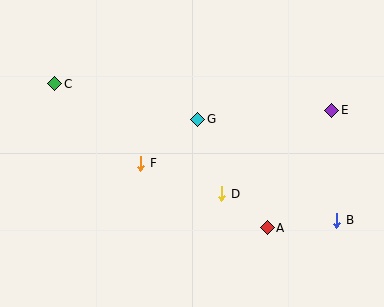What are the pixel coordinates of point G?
Point G is at (198, 119).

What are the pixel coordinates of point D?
Point D is at (222, 194).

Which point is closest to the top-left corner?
Point C is closest to the top-left corner.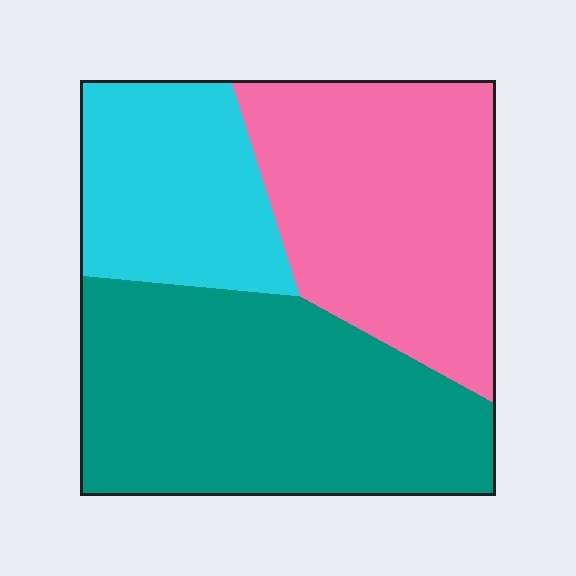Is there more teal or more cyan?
Teal.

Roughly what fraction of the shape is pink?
Pink takes up about one third (1/3) of the shape.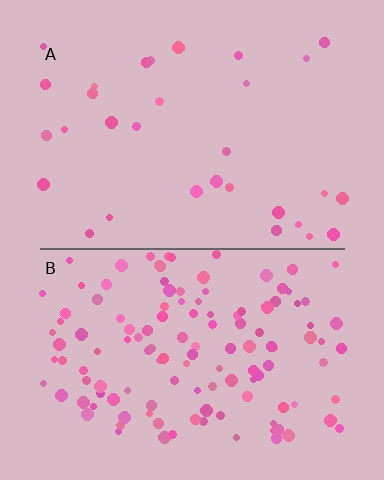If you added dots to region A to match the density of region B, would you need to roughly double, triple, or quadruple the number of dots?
Approximately quadruple.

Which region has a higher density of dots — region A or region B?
B (the bottom).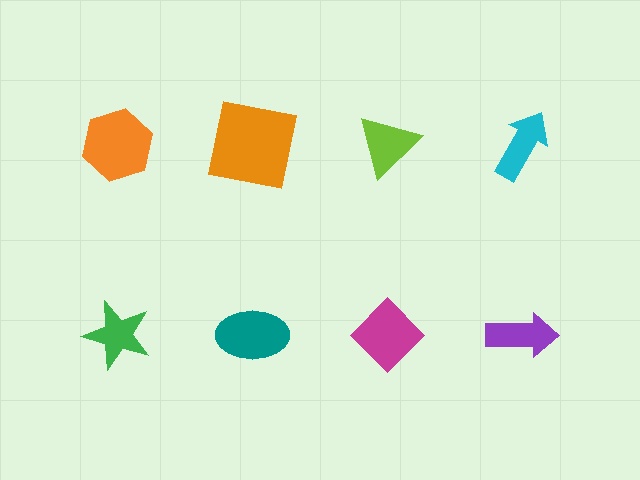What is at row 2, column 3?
A magenta diamond.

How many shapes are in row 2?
4 shapes.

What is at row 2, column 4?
A purple arrow.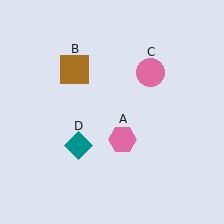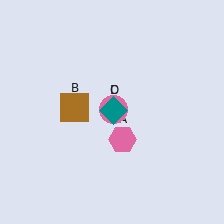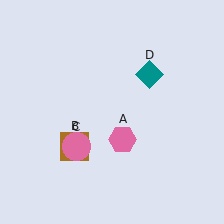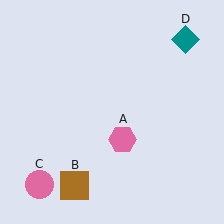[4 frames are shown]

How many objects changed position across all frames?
3 objects changed position: brown square (object B), pink circle (object C), teal diamond (object D).